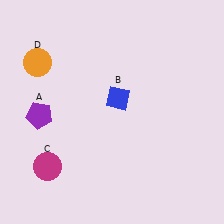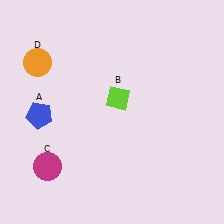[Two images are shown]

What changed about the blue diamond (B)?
In Image 1, B is blue. In Image 2, it changed to lime.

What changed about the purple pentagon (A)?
In Image 1, A is purple. In Image 2, it changed to blue.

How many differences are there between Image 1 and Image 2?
There are 2 differences between the two images.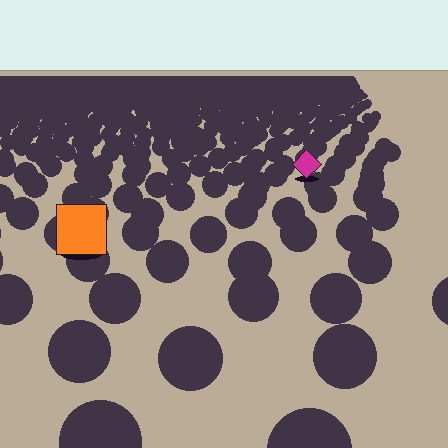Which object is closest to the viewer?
The orange square is closest. The texture marks near it are larger and more spread out.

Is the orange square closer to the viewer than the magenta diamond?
Yes. The orange square is closer — you can tell from the texture gradient: the ground texture is coarser near it.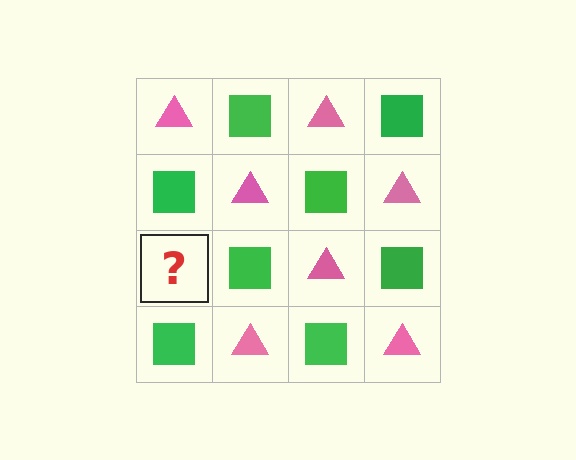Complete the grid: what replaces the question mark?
The question mark should be replaced with a pink triangle.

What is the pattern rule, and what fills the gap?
The rule is that it alternates pink triangle and green square in a checkerboard pattern. The gap should be filled with a pink triangle.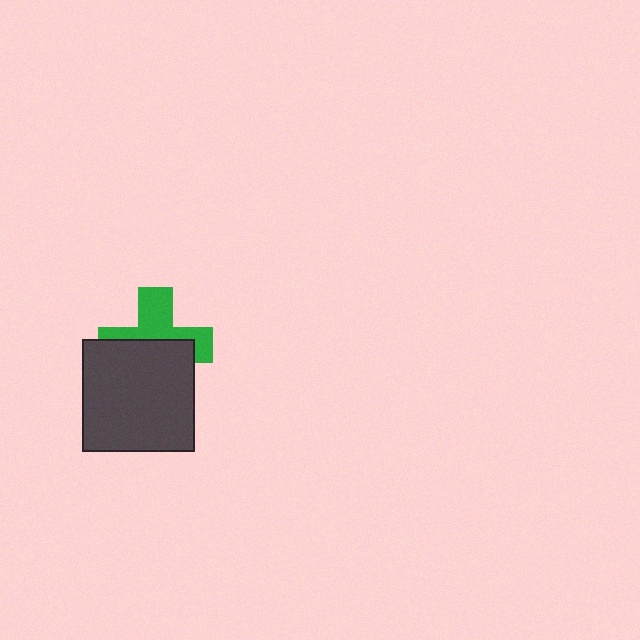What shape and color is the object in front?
The object in front is a dark gray square.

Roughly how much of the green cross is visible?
About half of it is visible (roughly 46%).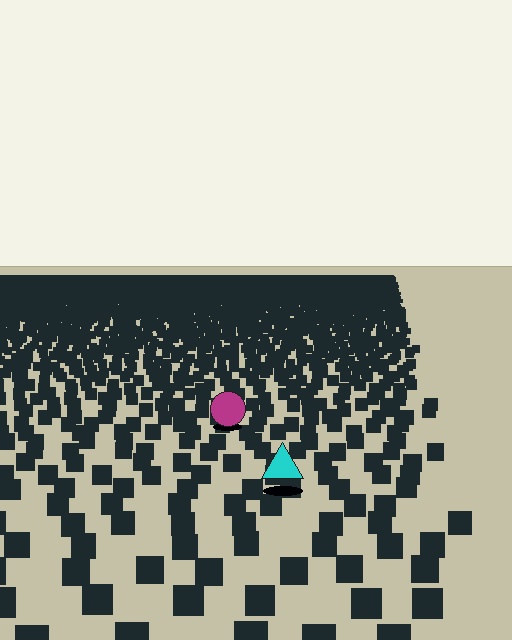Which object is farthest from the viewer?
The magenta circle is farthest from the viewer. It appears smaller and the ground texture around it is denser.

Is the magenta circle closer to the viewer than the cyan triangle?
No. The cyan triangle is closer — you can tell from the texture gradient: the ground texture is coarser near it.